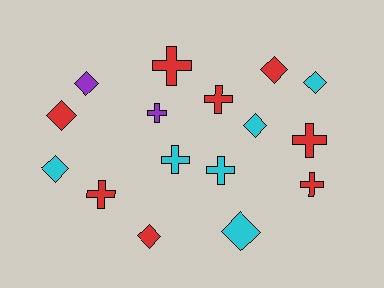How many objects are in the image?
There are 16 objects.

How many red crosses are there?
There are 5 red crosses.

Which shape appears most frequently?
Diamond, with 8 objects.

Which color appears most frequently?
Red, with 8 objects.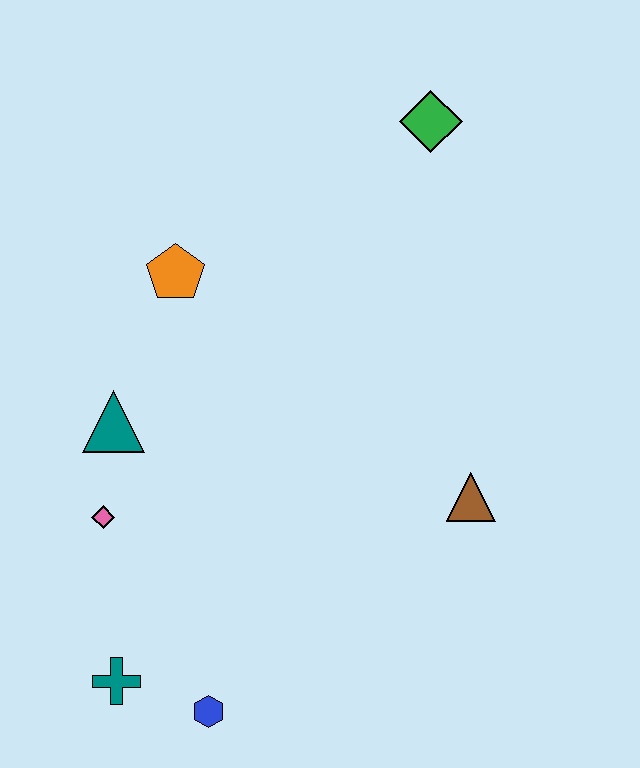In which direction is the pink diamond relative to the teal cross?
The pink diamond is above the teal cross.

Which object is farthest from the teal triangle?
The green diamond is farthest from the teal triangle.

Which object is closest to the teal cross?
The blue hexagon is closest to the teal cross.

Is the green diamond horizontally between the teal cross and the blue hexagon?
No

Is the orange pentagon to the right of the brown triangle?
No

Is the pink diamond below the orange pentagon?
Yes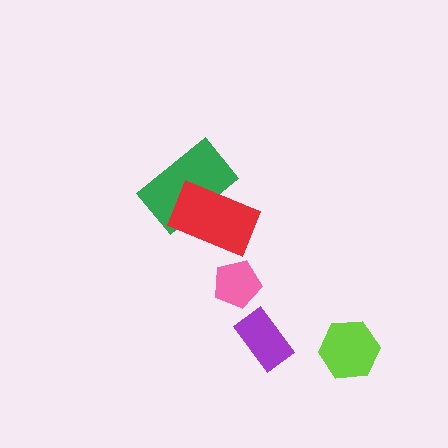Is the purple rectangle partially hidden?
No, no other shape covers it.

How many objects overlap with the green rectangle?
1 object overlaps with the green rectangle.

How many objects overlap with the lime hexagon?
0 objects overlap with the lime hexagon.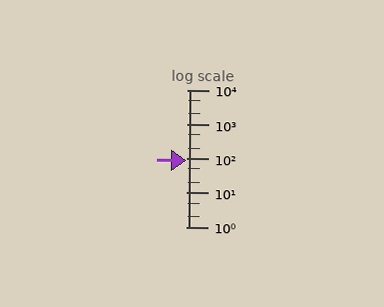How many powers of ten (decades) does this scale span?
The scale spans 4 decades, from 1 to 10000.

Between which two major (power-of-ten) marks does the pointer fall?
The pointer is between 10 and 100.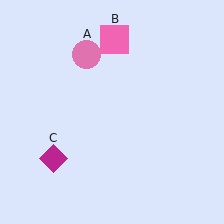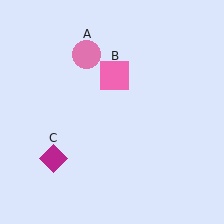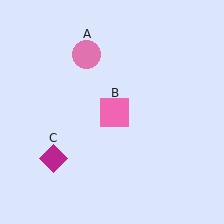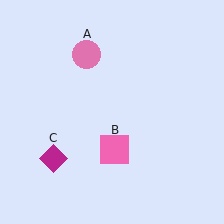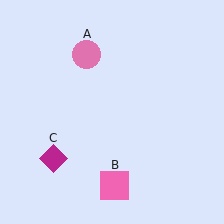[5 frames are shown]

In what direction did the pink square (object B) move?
The pink square (object B) moved down.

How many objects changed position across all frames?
1 object changed position: pink square (object B).